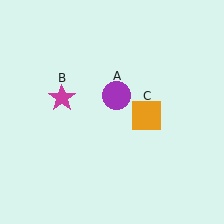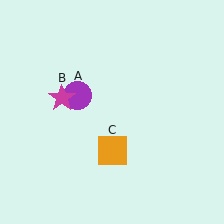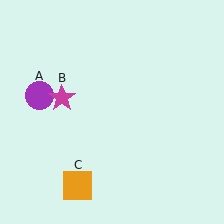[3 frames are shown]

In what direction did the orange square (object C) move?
The orange square (object C) moved down and to the left.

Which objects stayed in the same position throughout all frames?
Magenta star (object B) remained stationary.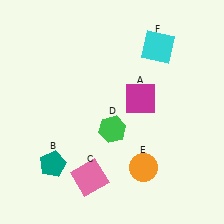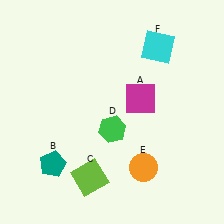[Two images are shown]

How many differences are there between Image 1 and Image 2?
There is 1 difference between the two images.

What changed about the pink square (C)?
In Image 1, C is pink. In Image 2, it changed to lime.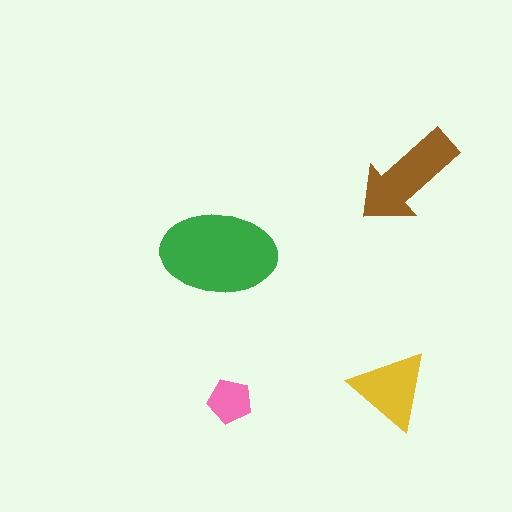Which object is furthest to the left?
The green ellipse is leftmost.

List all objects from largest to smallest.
The green ellipse, the brown arrow, the yellow triangle, the pink pentagon.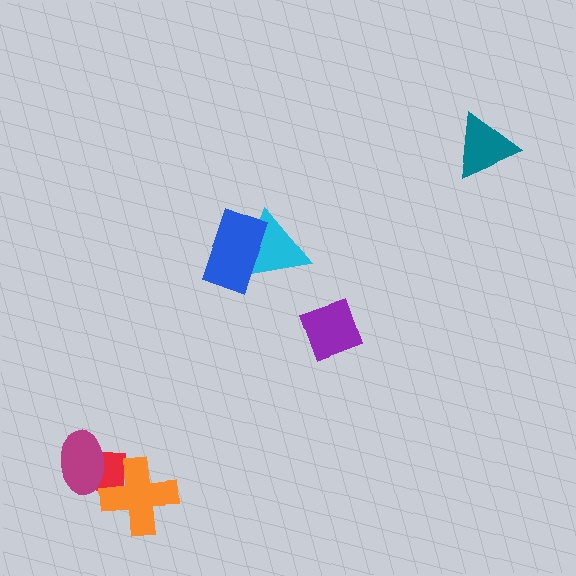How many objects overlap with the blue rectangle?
1 object overlaps with the blue rectangle.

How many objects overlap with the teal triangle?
0 objects overlap with the teal triangle.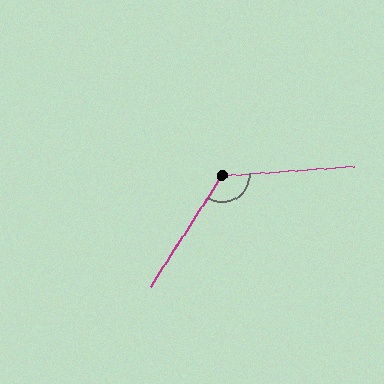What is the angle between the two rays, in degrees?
Approximately 127 degrees.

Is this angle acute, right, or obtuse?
It is obtuse.